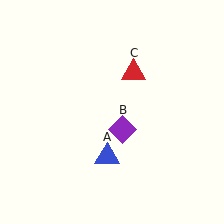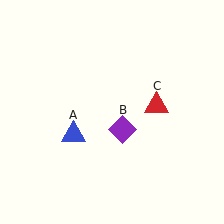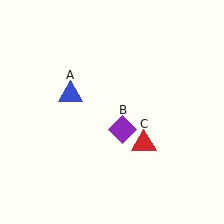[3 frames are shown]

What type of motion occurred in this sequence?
The blue triangle (object A), red triangle (object C) rotated clockwise around the center of the scene.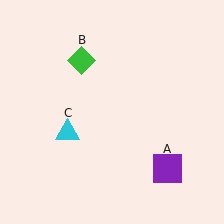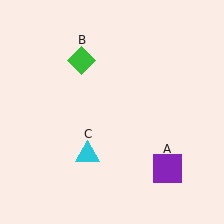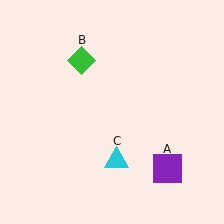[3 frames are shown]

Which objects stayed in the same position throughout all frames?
Purple square (object A) and green diamond (object B) remained stationary.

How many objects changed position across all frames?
1 object changed position: cyan triangle (object C).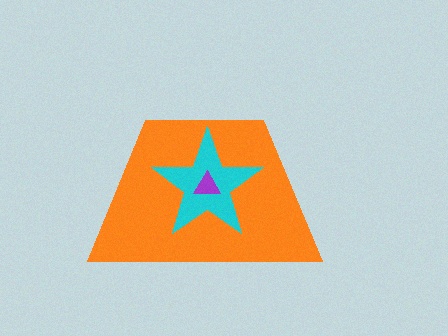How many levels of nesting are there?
3.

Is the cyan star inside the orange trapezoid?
Yes.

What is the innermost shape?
The purple triangle.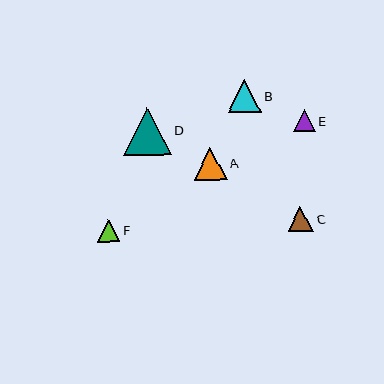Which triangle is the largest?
Triangle D is the largest with a size of approximately 48 pixels.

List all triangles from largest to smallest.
From largest to smallest: D, A, B, C, F, E.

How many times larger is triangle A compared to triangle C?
Triangle A is approximately 1.3 times the size of triangle C.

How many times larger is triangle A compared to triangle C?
Triangle A is approximately 1.3 times the size of triangle C.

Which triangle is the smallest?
Triangle E is the smallest with a size of approximately 22 pixels.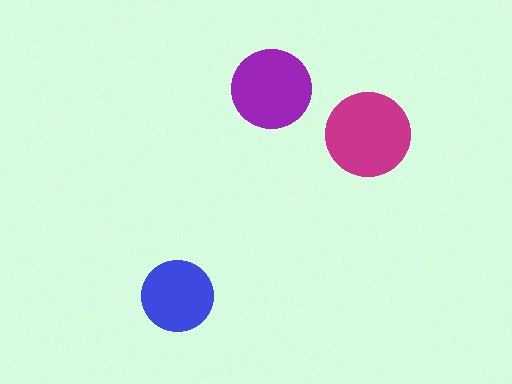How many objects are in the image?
There are 3 objects in the image.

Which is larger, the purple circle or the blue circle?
The purple one.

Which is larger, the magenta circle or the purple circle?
The magenta one.